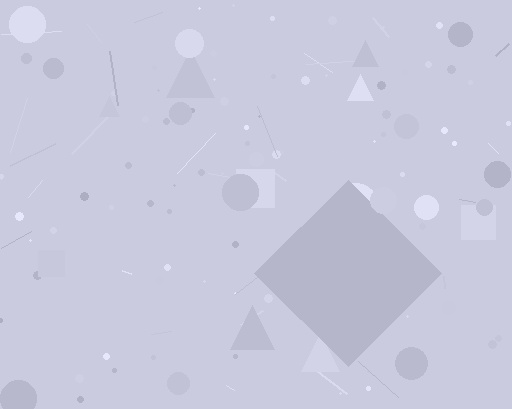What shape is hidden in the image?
A diamond is hidden in the image.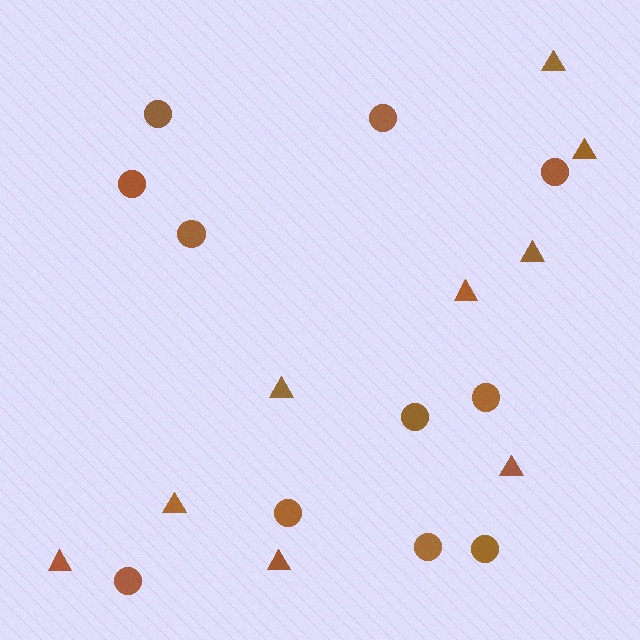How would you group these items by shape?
There are 2 groups: one group of triangles (9) and one group of circles (11).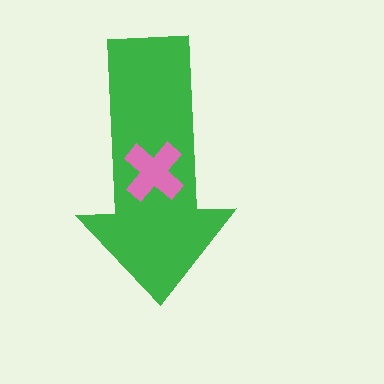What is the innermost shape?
The pink cross.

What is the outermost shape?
The green arrow.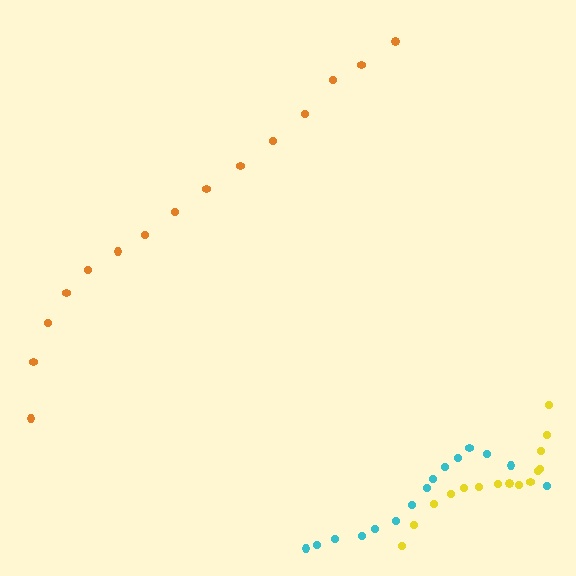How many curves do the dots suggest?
There are 3 distinct paths.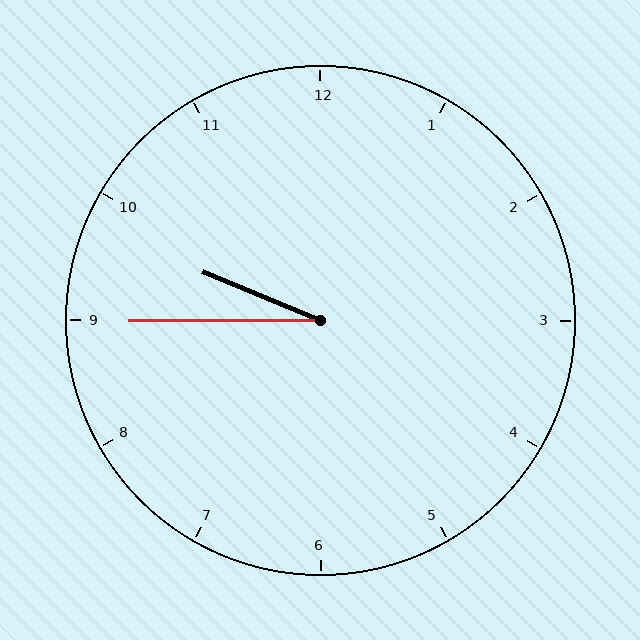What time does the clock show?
9:45.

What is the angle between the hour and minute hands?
Approximately 22 degrees.